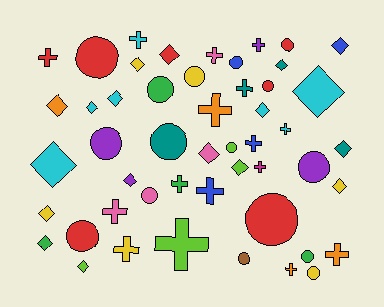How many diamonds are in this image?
There are 18 diamonds.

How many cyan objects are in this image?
There are 7 cyan objects.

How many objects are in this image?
There are 50 objects.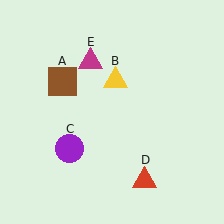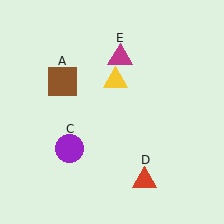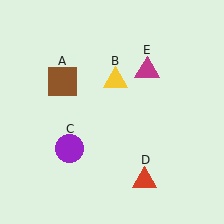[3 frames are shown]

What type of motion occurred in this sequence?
The magenta triangle (object E) rotated clockwise around the center of the scene.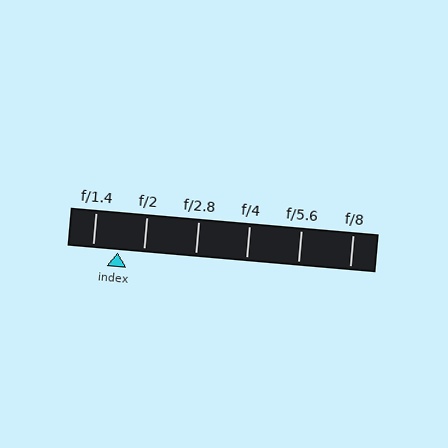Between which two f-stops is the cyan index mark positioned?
The index mark is between f/1.4 and f/2.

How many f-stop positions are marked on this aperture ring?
There are 6 f-stop positions marked.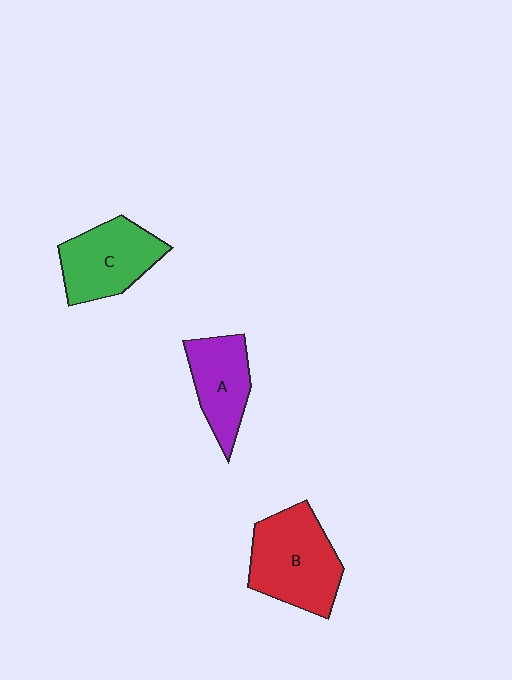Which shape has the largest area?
Shape B (red).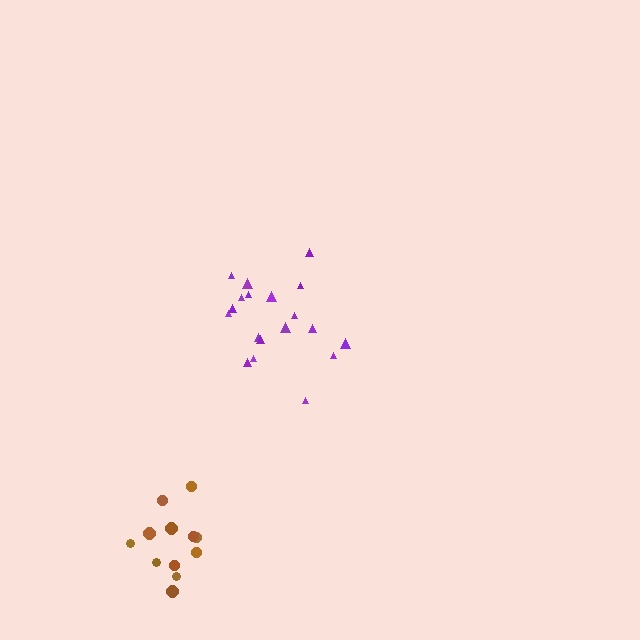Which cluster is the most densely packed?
Brown.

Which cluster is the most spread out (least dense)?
Purple.